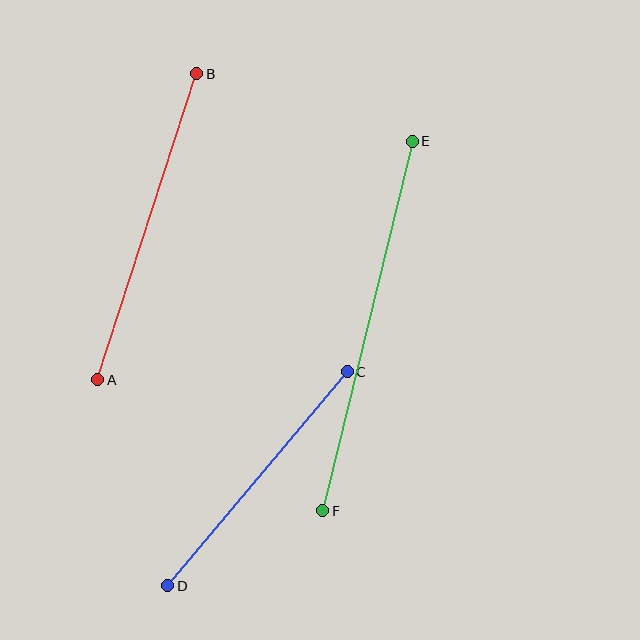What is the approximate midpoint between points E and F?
The midpoint is at approximately (368, 326) pixels.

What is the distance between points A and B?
The distance is approximately 322 pixels.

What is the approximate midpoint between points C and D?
The midpoint is at approximately (257, 479) pixels.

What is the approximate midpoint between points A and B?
The midpoint is at approximately (147, 227) pixels.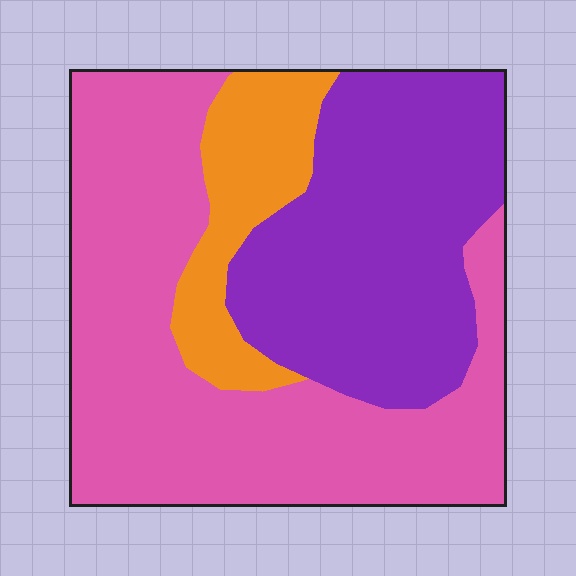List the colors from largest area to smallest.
From largest to smallest: pink, purple, orange.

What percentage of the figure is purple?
Purple takes up between a quarter and a half of the figure.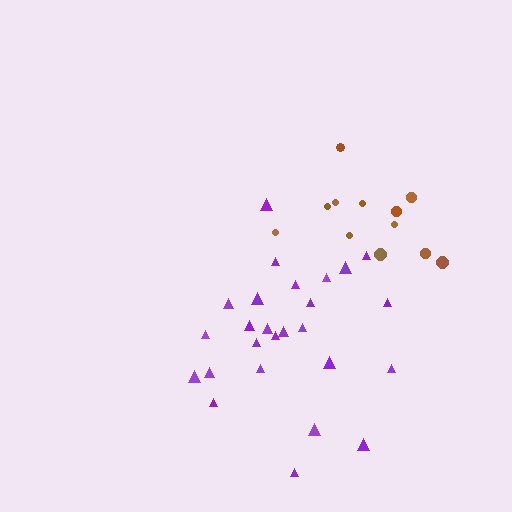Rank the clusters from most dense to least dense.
brown, purple.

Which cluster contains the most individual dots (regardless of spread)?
Purple (26).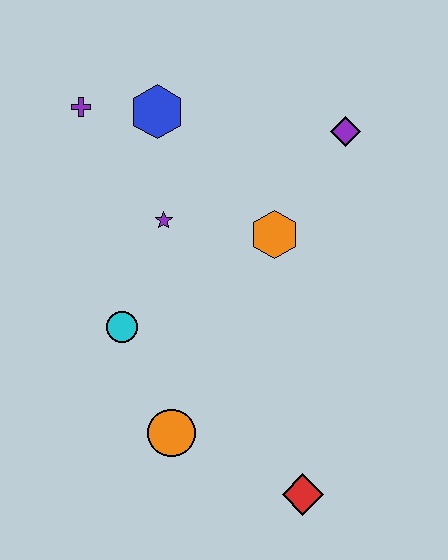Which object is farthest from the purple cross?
The red diamond is farthest from the purple cross.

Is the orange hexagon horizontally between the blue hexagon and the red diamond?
Yes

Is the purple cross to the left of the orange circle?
Yes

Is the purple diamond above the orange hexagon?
Yes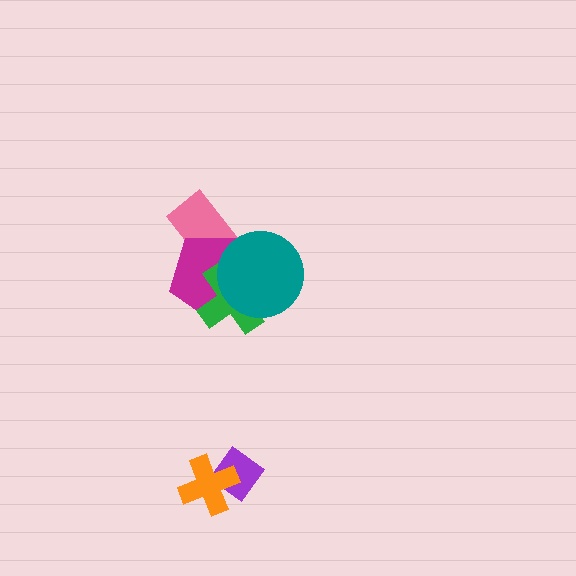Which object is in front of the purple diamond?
The orange cross is in front of the purple diamond.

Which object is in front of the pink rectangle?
The magenta pentagon is in front of the pink rectangle.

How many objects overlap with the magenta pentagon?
3 objects overlap with the magenta pentagon.